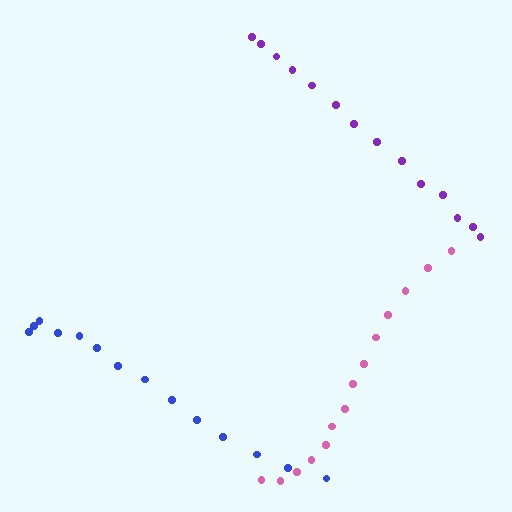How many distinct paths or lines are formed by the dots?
There are 3 distinct paths.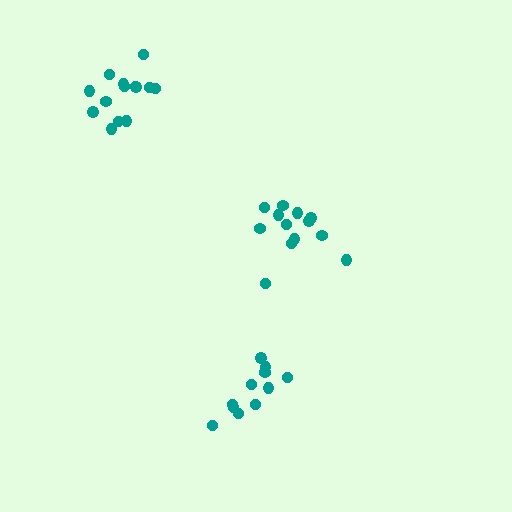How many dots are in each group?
Group 1: 11 dots, Group 2: 14 dots, Group 3: 13 dots (38 total).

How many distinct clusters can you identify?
There are 3 distinct clusters.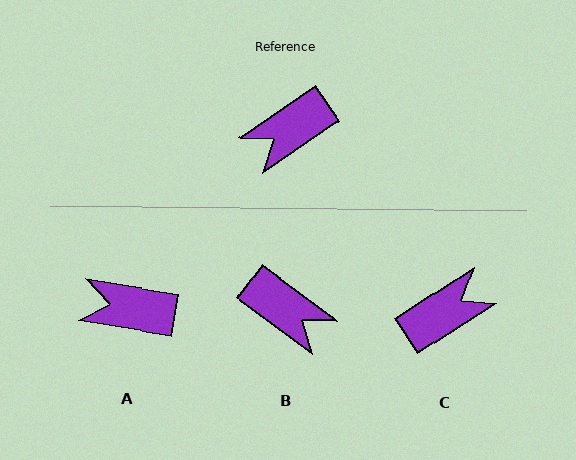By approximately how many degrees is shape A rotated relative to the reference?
Approximately 43 degrees clockwise.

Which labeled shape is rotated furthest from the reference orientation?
C, about 179 degrees away.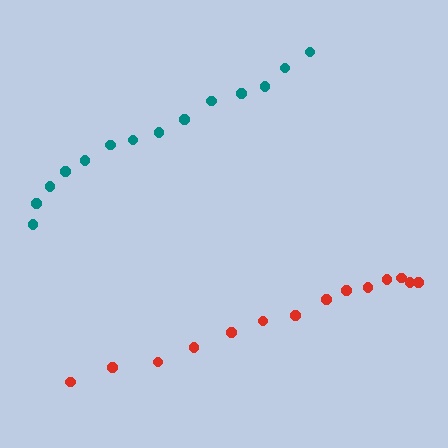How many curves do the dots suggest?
There are 2 distinct paths.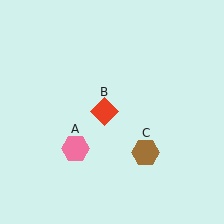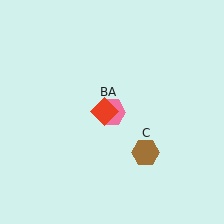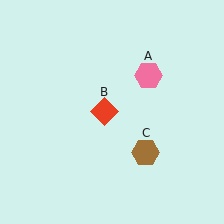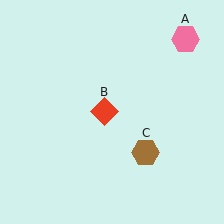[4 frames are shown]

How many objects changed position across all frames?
1 object changed position: pink hexagon (object A).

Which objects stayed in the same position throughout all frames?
Red diamond (object B) and brown hexagon (object C) remained stationary.